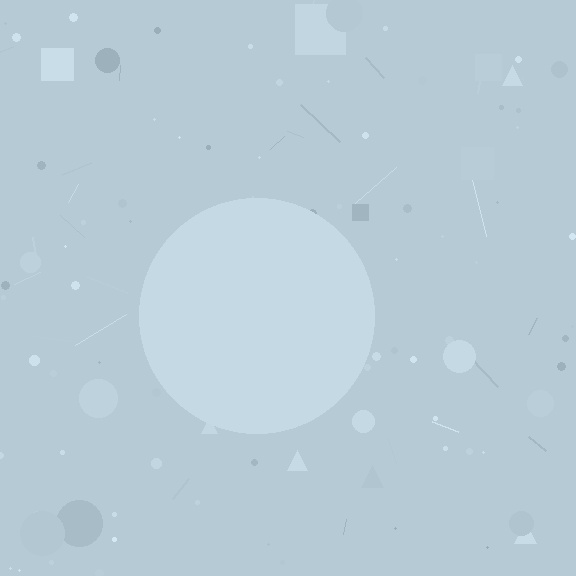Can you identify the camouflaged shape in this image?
The camouflaged shape is a circle.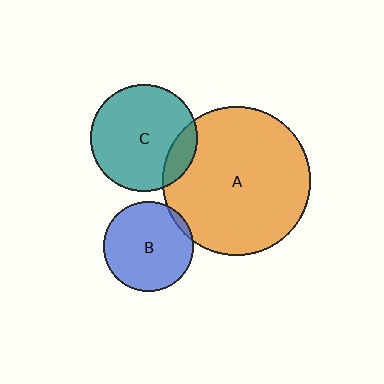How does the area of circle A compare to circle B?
Approximately 2.7 times.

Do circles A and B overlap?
Yes.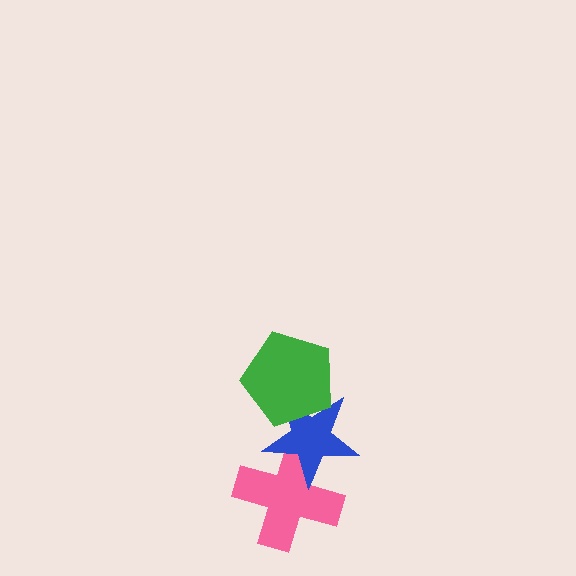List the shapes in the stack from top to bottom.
From top to bottom: the green pentagon, the blue star, the pink cross.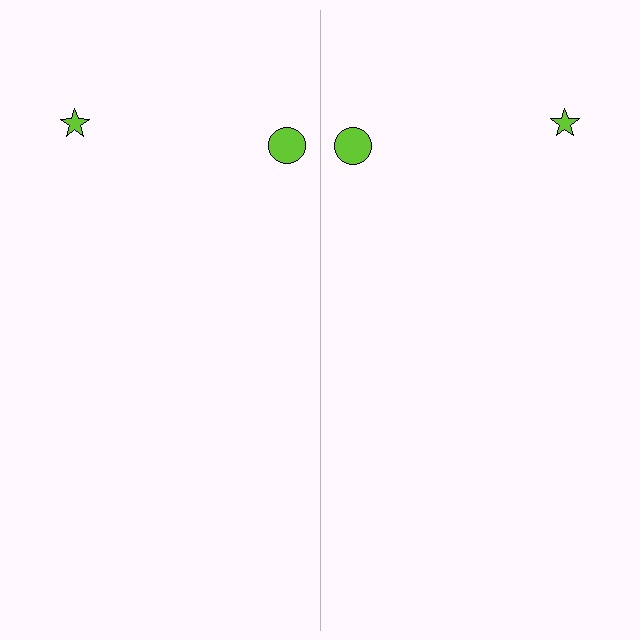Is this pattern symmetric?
Yes, this pattern has bilateral (reflection) symmetry.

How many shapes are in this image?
There are 4 shapes in this image.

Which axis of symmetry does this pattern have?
The pattern has a vertical axis of symmetry running through the center of the image.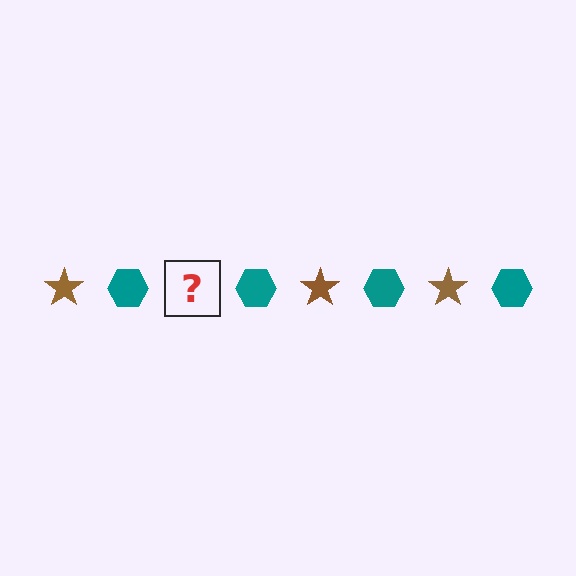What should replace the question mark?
The question mark should be replaced with a brown star.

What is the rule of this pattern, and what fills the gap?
The rule is that the pattern alternates between brown star and teal hexagon. The gap should be filled with a brown star.